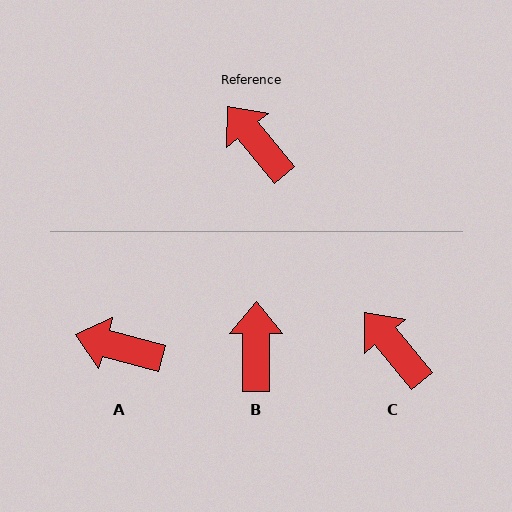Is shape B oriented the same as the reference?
No, it is off by about 40 degrees.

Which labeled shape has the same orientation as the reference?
C.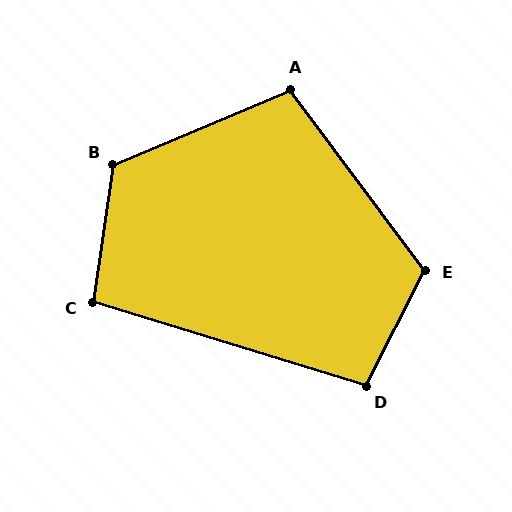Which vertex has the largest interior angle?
B, at approximately 121 degrees.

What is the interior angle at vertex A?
Approximately 104 degrees (obtuse).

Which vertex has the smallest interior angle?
C, at approximately 99 degrees.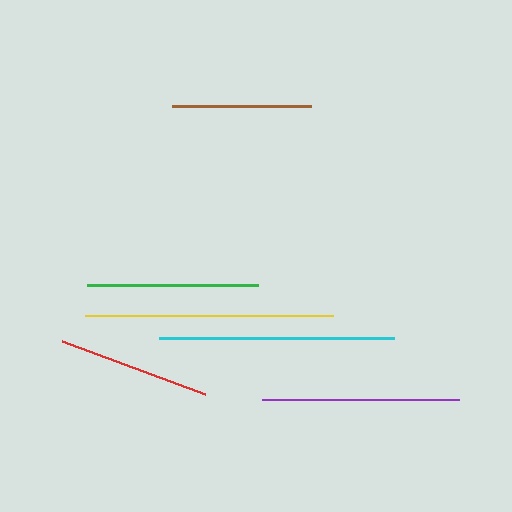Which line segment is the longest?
The yellow line is the longest at approximately 248 pixels.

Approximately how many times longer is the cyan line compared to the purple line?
The cyan line is approximately 1.2 times the length of the purple line.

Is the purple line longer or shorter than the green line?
The purple line is longer than the green line.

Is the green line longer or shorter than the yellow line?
The yellow line is longer than the green line.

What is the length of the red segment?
The red segment is approximately 153 pixels long.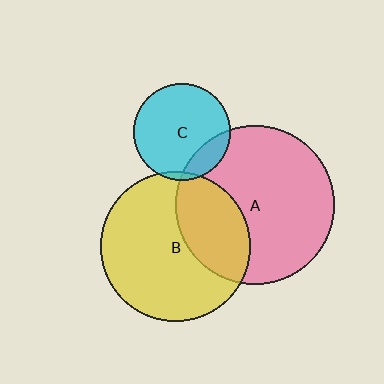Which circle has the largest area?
Circle A (pink).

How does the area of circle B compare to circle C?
Approximately 2.4 times.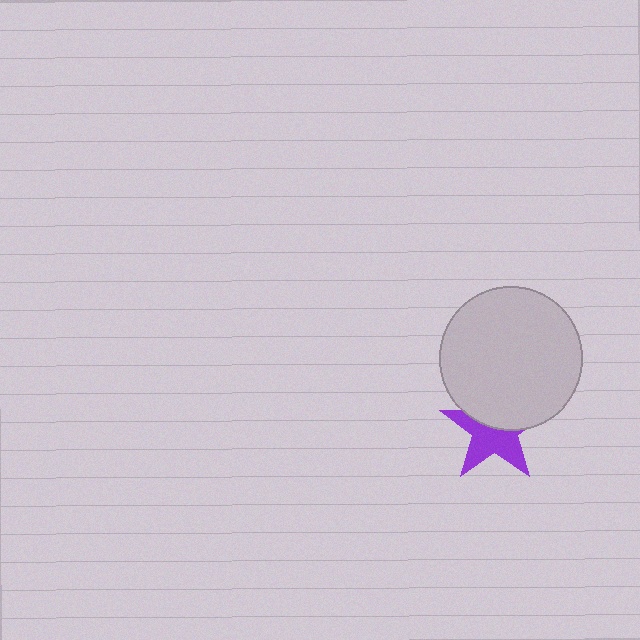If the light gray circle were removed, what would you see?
You would see the complete purple star.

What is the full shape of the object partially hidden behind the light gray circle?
The partially hidden object is a purple star.